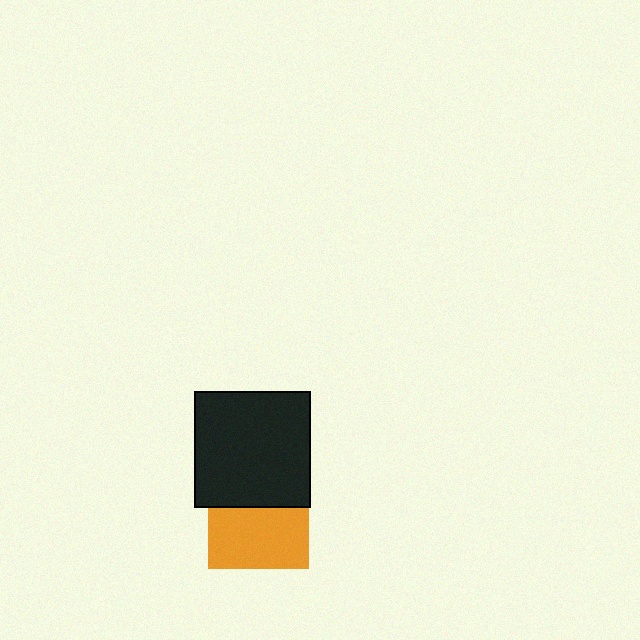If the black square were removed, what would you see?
You would see the complete orange square.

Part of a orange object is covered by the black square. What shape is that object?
It is a square.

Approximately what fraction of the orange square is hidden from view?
Roughly 39% of the orange square is hidden behind the black square.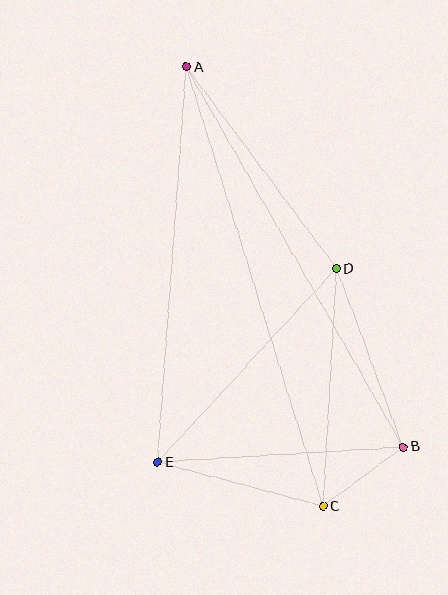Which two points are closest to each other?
Points B and C are closest to each other.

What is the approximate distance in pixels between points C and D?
The distance between C and D is approximately 238 pixels.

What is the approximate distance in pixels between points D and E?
The distance between D and E is approximately 263 pixels.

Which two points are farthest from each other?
Points A and C are farthest from each other.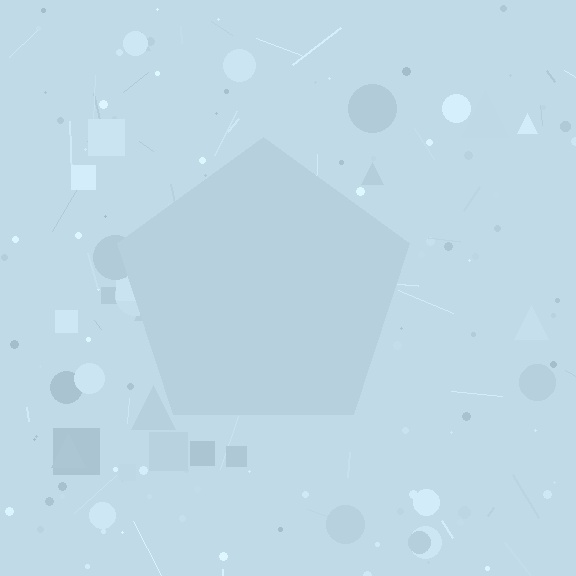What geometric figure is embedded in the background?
A pentagon is embedded in the background.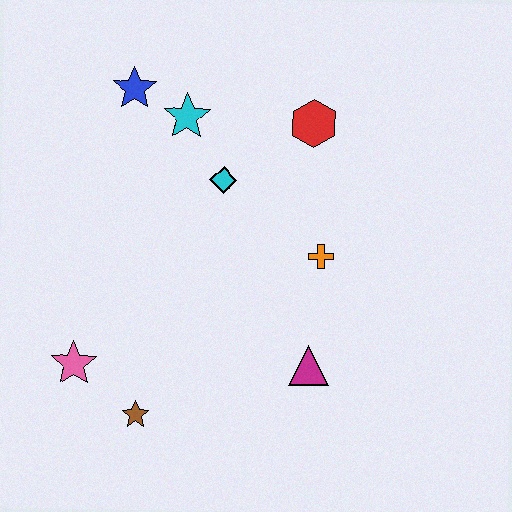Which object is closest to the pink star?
The brown star is closest to the pink star.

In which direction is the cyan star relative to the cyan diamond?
The cyan star is above the cyan diamond.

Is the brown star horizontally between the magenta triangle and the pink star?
Yes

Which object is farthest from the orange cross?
The pink star is farthest from the orange cross.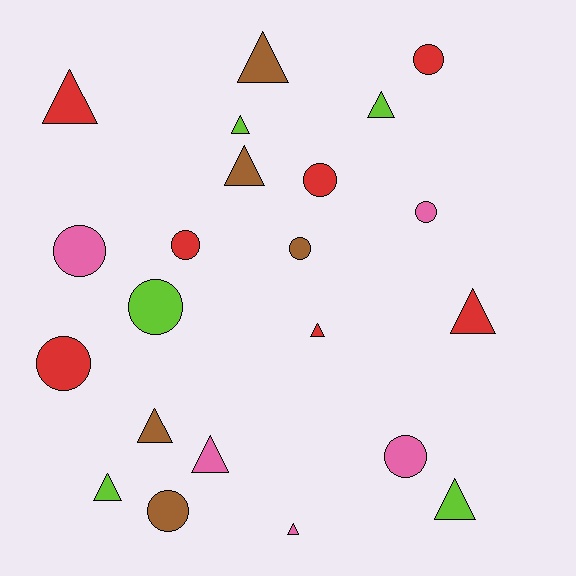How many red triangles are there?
There are 3 red triangles.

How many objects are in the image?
There are 22 objects.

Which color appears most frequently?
Red, with 7 objects.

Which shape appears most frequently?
Triangle, with 12 objects.